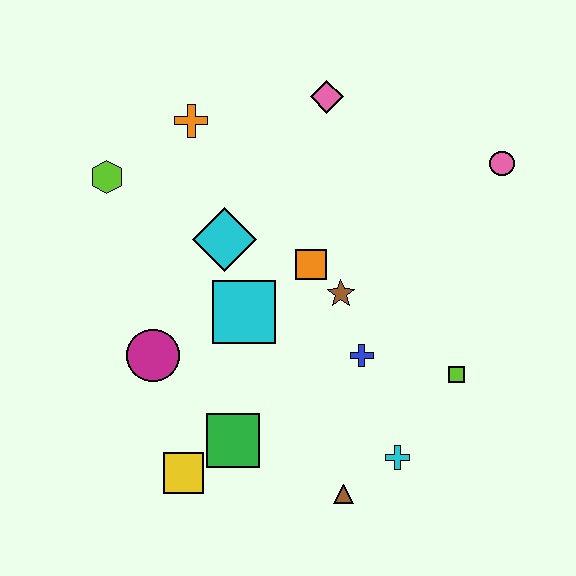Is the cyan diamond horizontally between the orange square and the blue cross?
No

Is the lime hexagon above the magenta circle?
Yes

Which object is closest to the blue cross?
The brown star is closest to the blue cross.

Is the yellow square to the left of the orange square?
Yes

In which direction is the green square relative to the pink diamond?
The green square is below the pink diamond.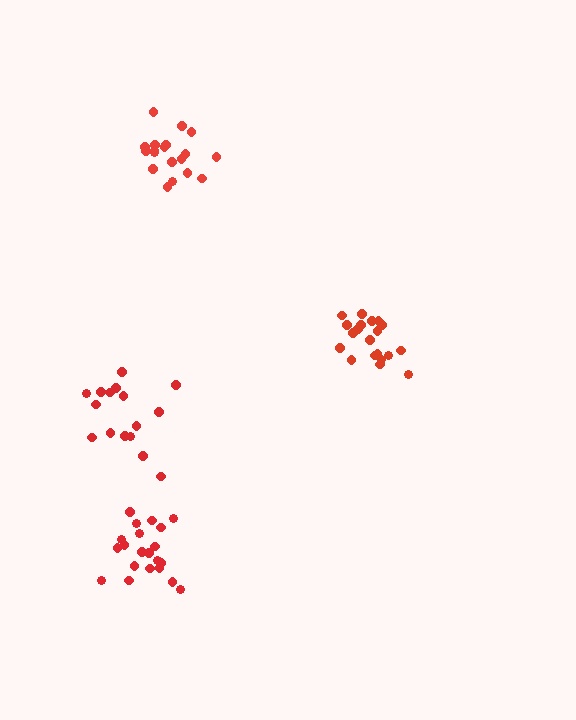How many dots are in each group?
Group 1: 16 dots, Group 2: 21 dots, Group 3: 21 dots, Group 4: 19 dots (77 total).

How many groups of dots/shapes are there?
There are 4 groups.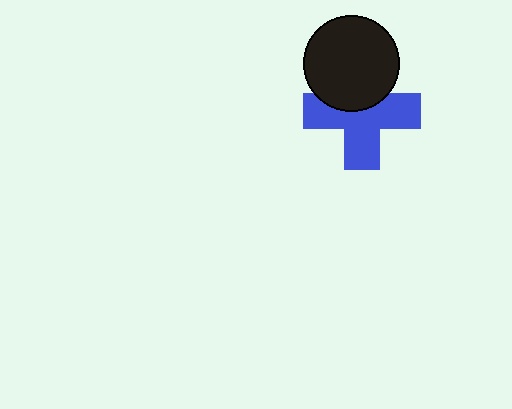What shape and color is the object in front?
The object in front is a black circle.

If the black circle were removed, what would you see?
You would see the complete blue cross.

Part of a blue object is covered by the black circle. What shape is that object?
It is a cross.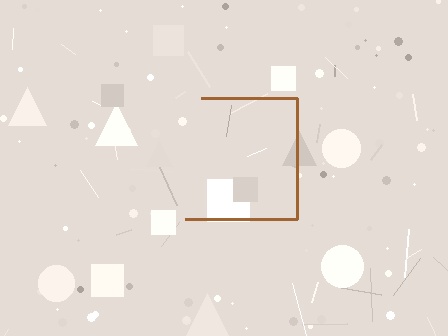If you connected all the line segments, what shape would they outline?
They would outline a square.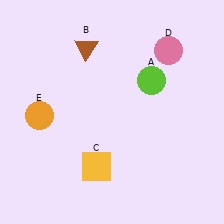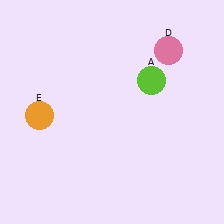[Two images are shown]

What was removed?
The yellow square (C), the brown triangle (B) were removed in Image 2.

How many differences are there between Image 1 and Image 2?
There are 2 differences between the two images.